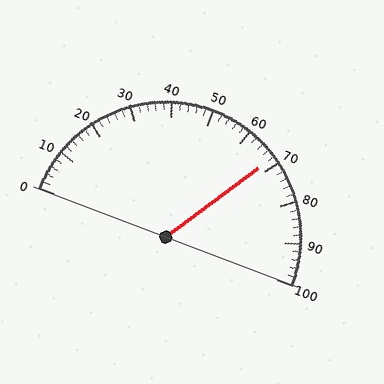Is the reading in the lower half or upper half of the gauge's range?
The reading is in the upper half of the range (0 to 100).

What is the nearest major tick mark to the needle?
The nearest major tick mark is 70.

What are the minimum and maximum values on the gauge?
The gauge ranges from 0 to 100.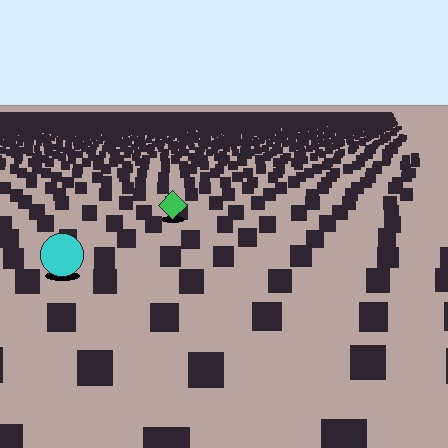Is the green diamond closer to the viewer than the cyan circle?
No. The cyan circle is closer — you can tell from the texture gradient: the ground texture is coarser near it.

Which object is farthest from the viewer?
The green diamond is farthest from the viewer. It appears smaller and the ground texture around it is denser.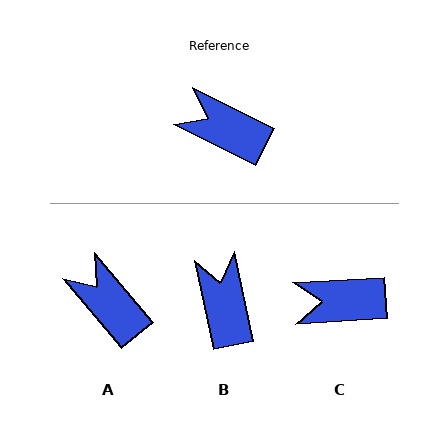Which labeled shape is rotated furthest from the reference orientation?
B, about 51 degrees away.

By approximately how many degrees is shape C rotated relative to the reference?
Approximately 30 degrees counter-clockwise.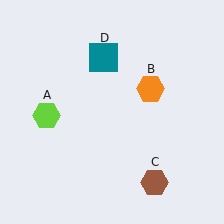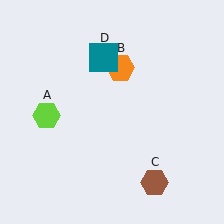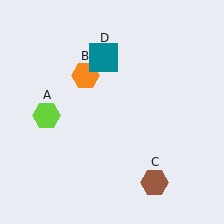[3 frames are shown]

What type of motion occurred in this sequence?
The orange hexagon (object B) rotated counterclockwise around the center of the scene.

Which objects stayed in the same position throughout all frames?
Lime hexagon (object A) and brown hexagon (object C) and teal square (object D) remained stationary.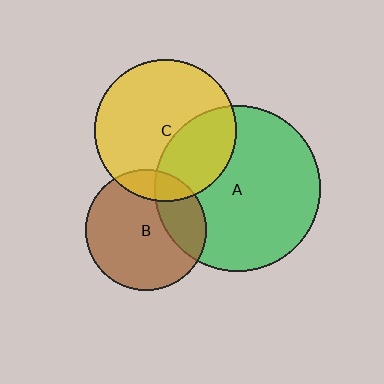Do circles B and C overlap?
Yes.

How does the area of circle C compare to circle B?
Approximately 1.4 times.